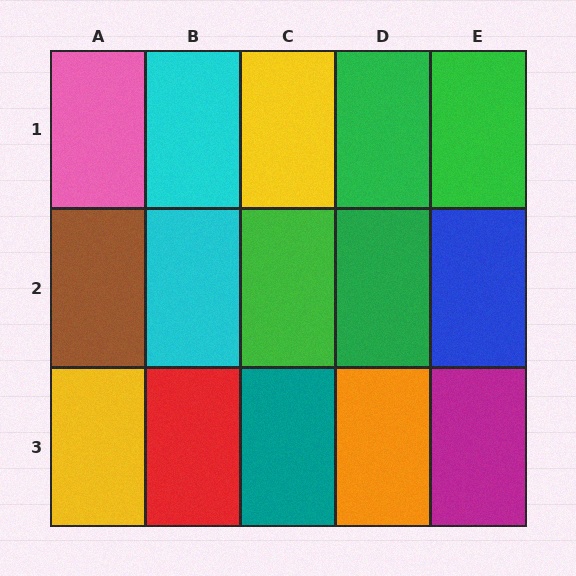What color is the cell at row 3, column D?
Orange.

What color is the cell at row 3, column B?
Red.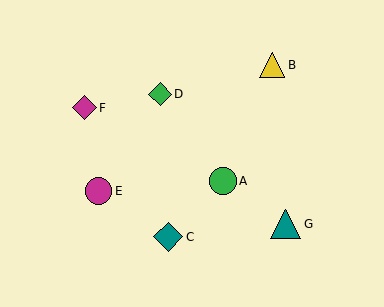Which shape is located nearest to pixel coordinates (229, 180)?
The green circle (labeled A) at (223, 181) is nearest to that location.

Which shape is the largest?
The teal triangle (labeled G) is the largest.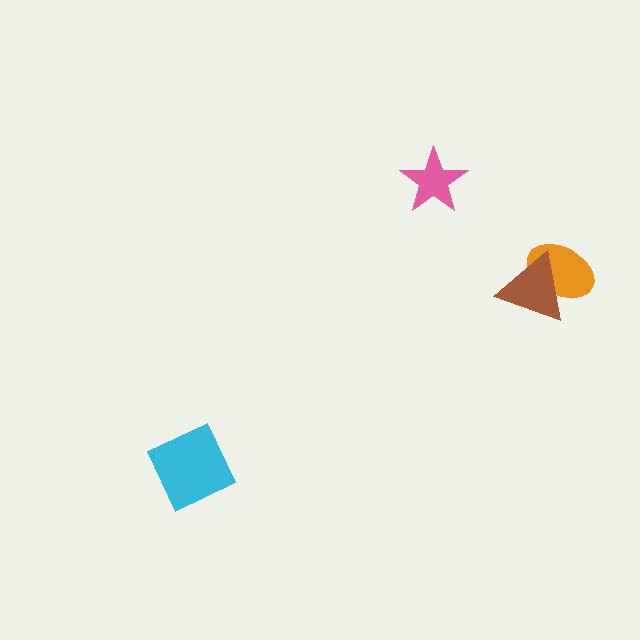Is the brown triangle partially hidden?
No, no other shape covers it.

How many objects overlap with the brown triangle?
1 object overlaps with the brown triangle.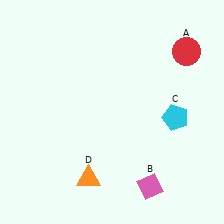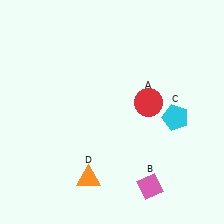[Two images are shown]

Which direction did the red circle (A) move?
The red circle (A) moved down.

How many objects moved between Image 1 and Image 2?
1 object moved between the two images.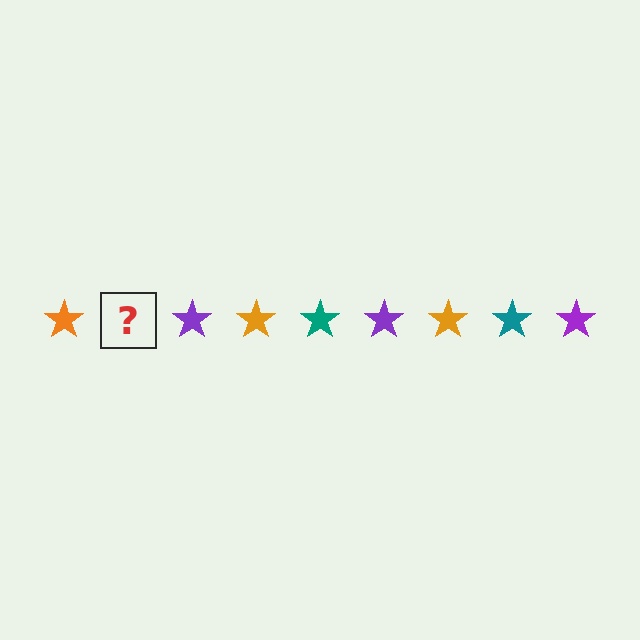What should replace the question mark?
The question mark should be replaced with a teal star.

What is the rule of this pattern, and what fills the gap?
The rule is that the pattern cycles through orange, teal, purple stars. The gap should be filled with a teal star.